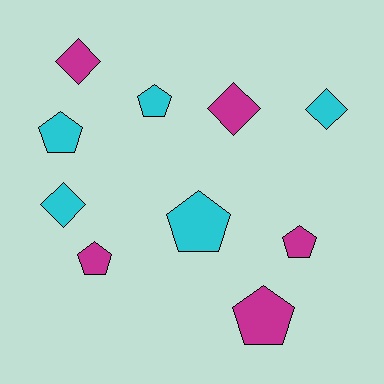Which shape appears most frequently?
Pentagon, with 6 objects.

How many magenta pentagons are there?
There are 3 magenta pentagons.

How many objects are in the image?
There are 10 objects.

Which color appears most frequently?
Magenta, with 5 objects.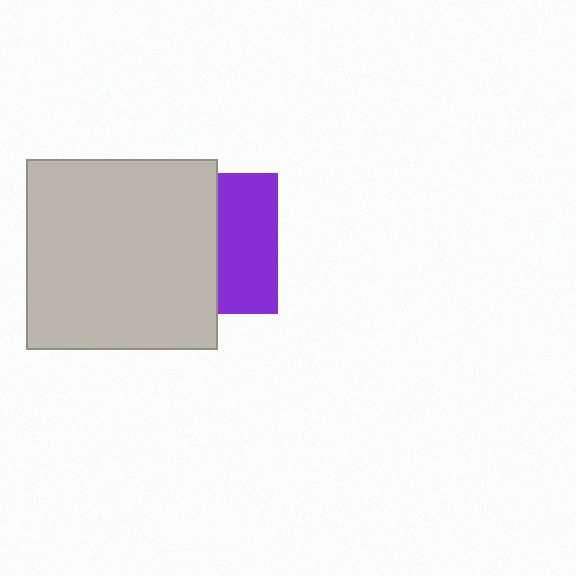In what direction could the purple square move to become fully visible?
The purple square could move right. That would shift it out from behind the light gray square entirely.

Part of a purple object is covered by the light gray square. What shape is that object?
It is a square.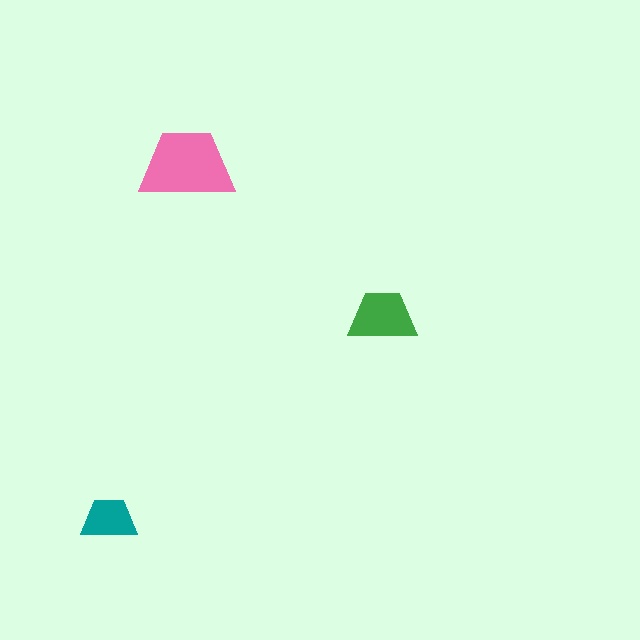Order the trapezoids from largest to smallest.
the pink one, the green one, the teal one.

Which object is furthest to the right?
The green trapezoid is rightmost.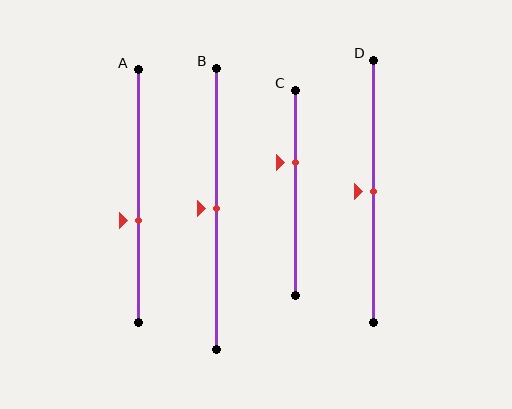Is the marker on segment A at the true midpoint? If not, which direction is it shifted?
No, the marker on segment A is shifted downward by about 10% of the segment length.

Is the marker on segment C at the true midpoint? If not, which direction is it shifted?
No, the marker on segment C is shifted upward by about 15% of the segment length.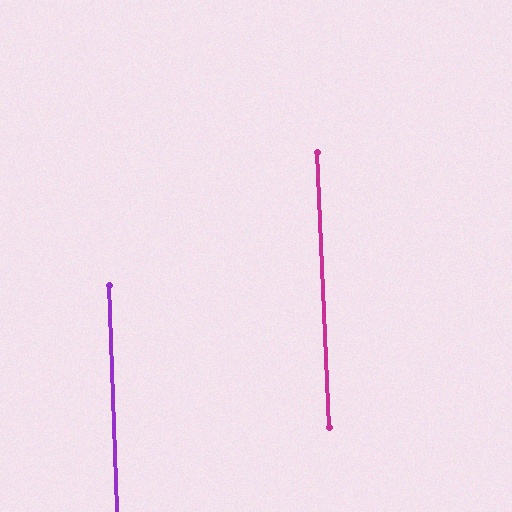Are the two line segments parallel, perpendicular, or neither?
Parallel — their directions differ by only 0.6°.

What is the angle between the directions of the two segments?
Approximately 1 degree.